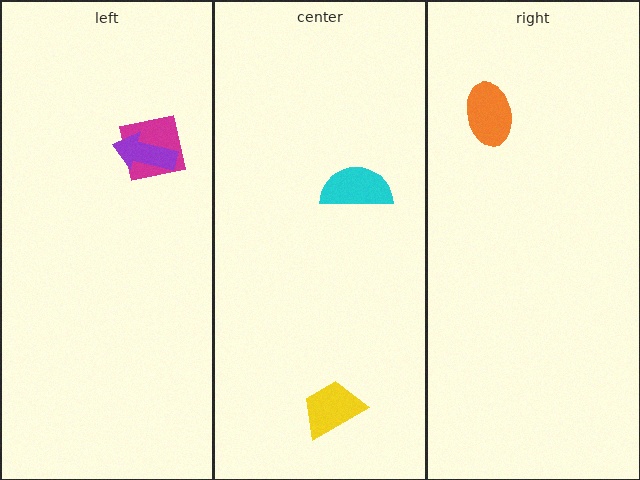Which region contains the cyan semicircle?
The center region.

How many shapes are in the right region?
1.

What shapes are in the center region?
The yellow trapezoid, the cyan semicircle.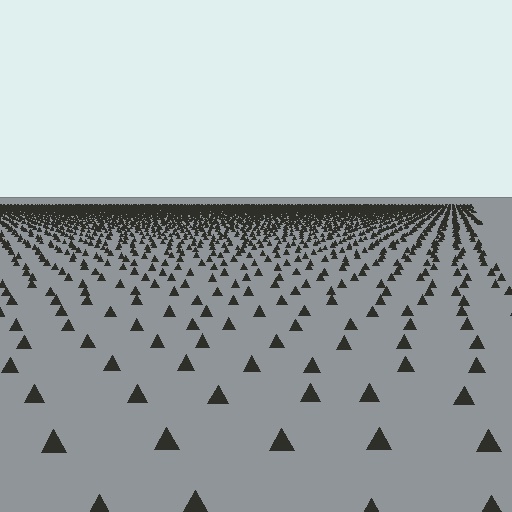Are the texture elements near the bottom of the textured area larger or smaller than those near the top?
Larger. Near the bottom, elements are closer to the viewer and appear at a bigger on-screen size.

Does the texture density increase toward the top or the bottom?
Density increases toward the top.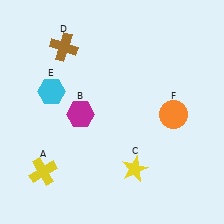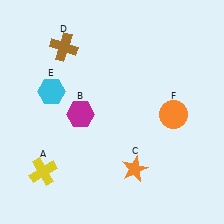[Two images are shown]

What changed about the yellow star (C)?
In Image 1, C is yellow. In Image 2, it changed to orange.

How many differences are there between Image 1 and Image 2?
There is 1 difference between the two images.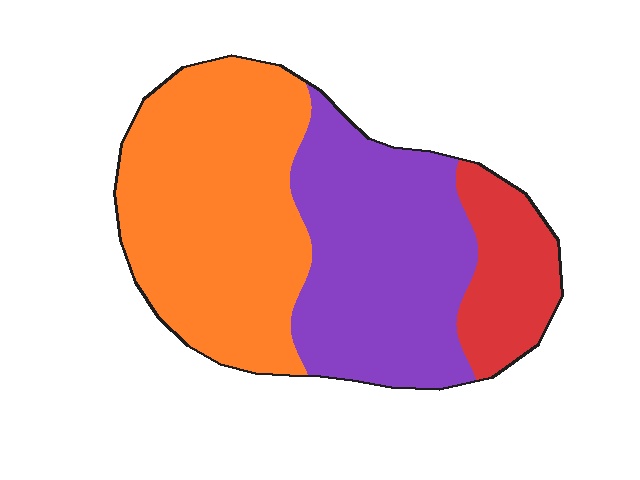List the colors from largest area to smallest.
From largest to smallest: orange, purple, red.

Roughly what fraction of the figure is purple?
Purple takes up between a third and a half of the figure.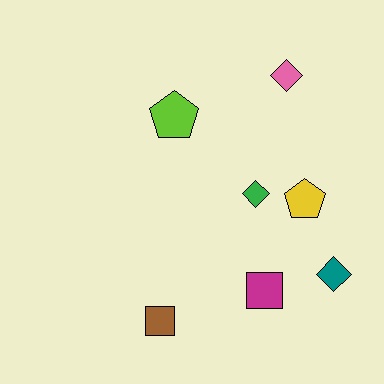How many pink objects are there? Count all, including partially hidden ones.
There is 1 pink object.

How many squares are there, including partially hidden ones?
There are 2 squares.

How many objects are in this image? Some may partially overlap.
There are 7 objects.